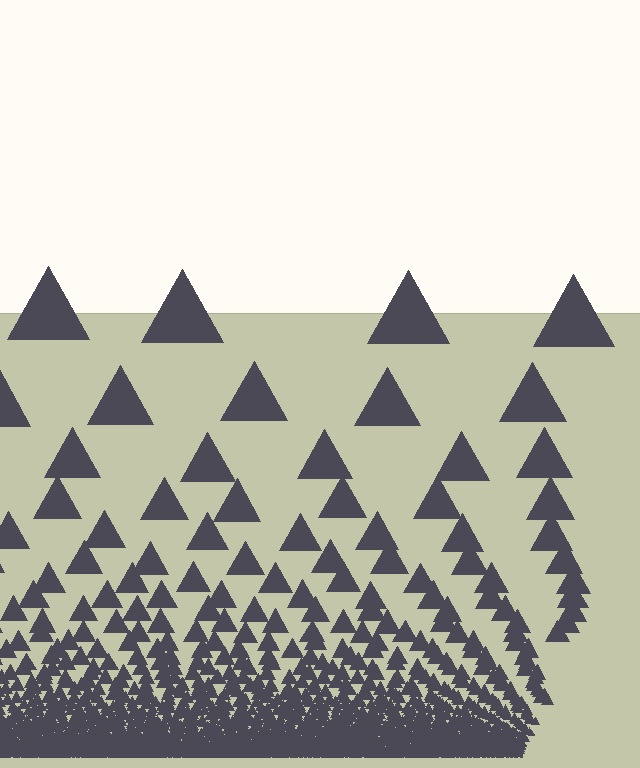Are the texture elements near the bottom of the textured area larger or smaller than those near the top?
Smaller. The gradient is inverted — elements near the bottom are smaller and denser.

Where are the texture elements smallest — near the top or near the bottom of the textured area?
Near the bottom.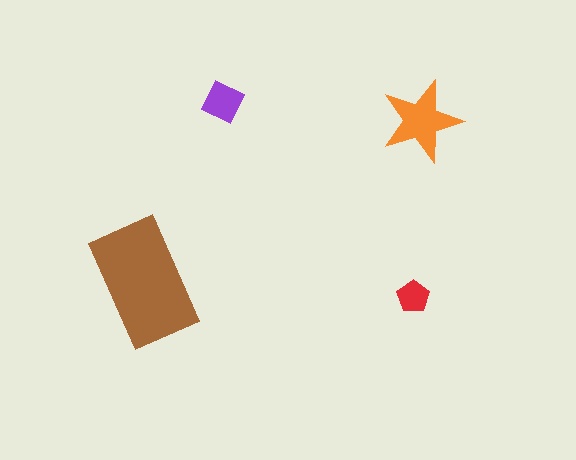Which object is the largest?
The brown rectangle.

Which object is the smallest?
The red pentagon.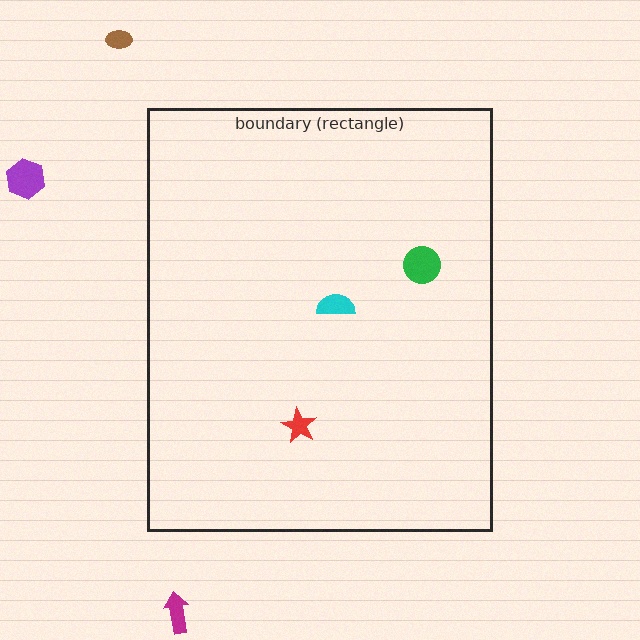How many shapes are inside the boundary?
3 inside, 3 outside.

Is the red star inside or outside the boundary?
Inside.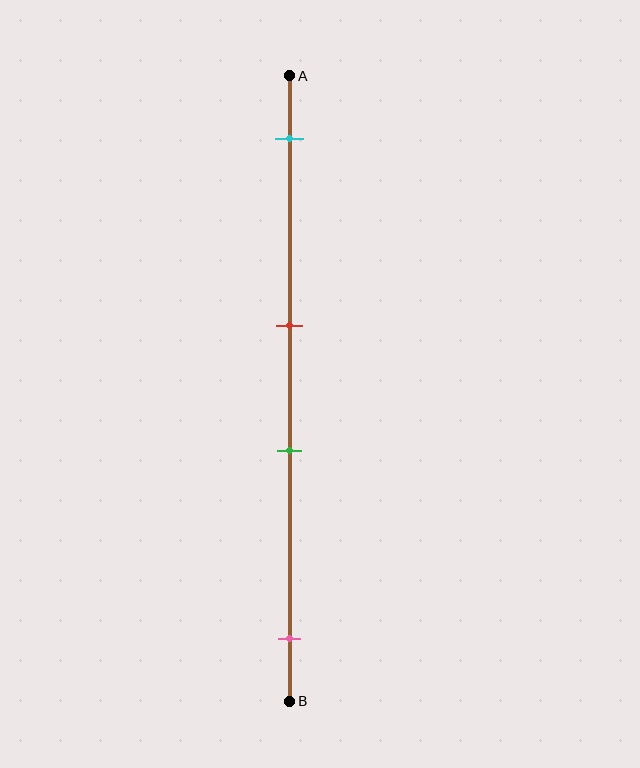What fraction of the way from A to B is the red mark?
The red mark is approximately 40% (0.4) of the way from A to B.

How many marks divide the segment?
There are 4 marks dividing the segment.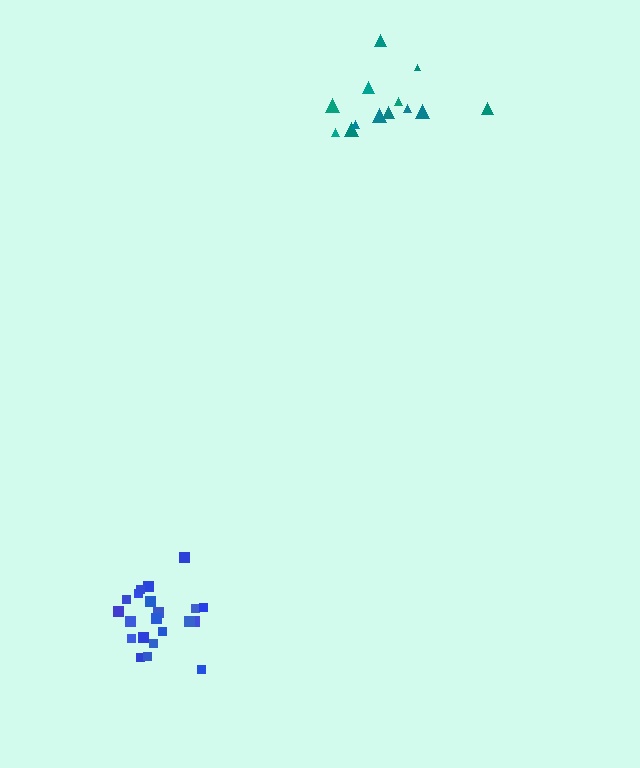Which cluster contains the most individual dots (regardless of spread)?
Blue (21).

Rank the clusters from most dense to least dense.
blue, teal.